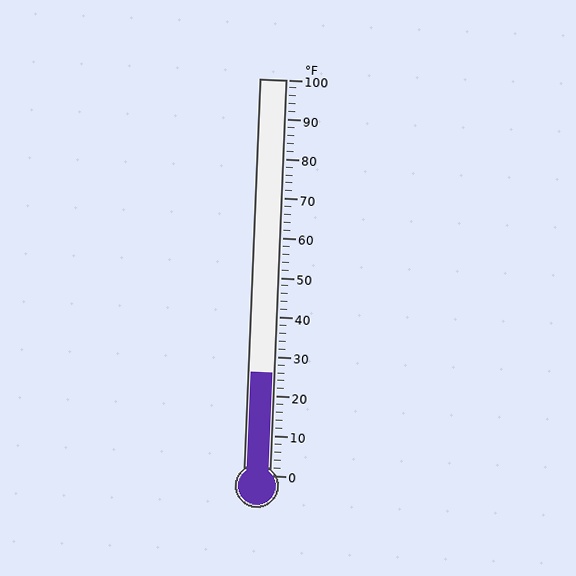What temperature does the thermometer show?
The thermometer shows approximately 26°F.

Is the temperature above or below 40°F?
The temperature is below 40°F.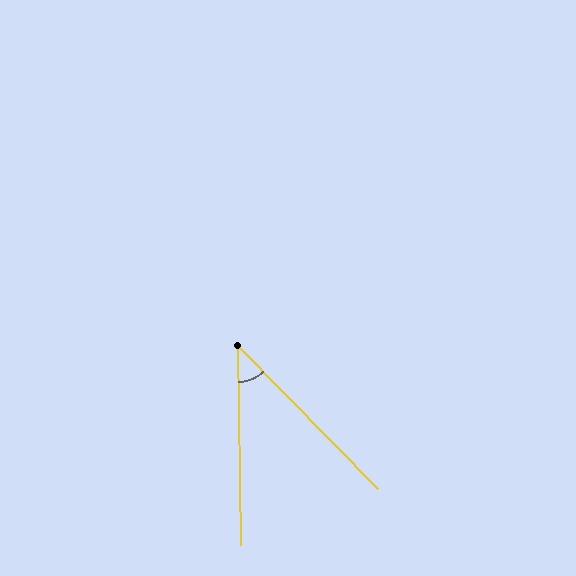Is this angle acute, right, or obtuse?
It is acute.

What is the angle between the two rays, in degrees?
Approximately 44 degrees.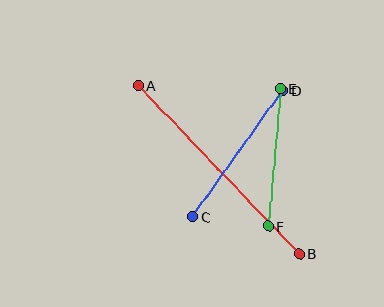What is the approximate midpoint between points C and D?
The midpoint is at approximately (238, 154) pixels.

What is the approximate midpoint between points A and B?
The midpoint is at approximately (219, 170) pixels.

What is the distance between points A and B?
The distance is approximately 233 pixels.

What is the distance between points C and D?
The distance is approximately 155 pixels.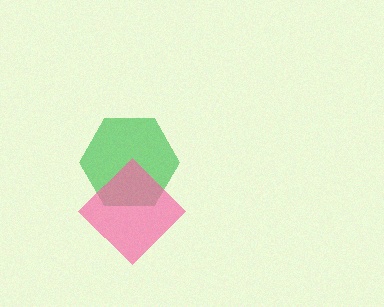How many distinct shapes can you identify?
There are 2 distinct shapes: a green hexagon, a pink diamond.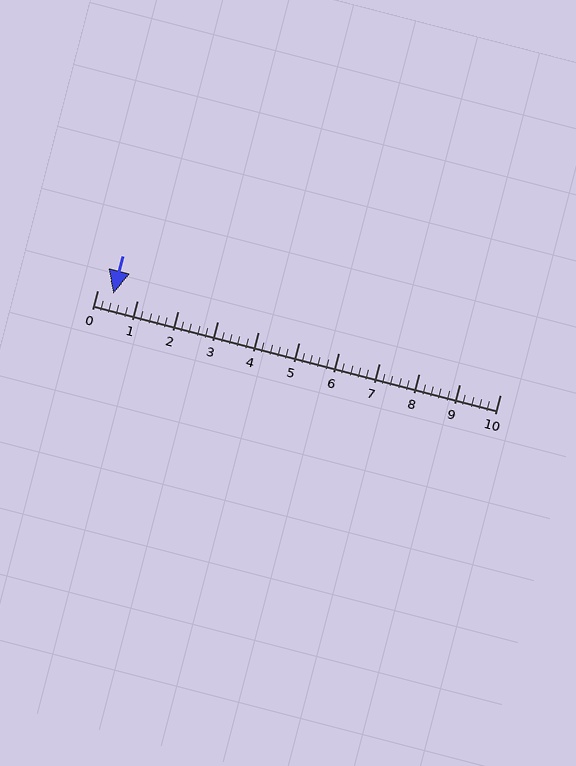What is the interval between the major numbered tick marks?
The major tick marks are spaced 1 units apart.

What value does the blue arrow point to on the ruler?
The blue arrow points to approximately 0.4.